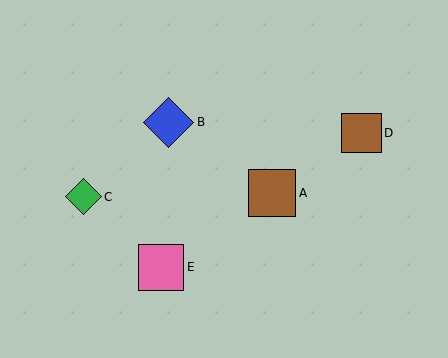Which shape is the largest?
The blue diamond (labeled B) is the largest.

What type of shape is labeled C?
Shape C is a green diamond.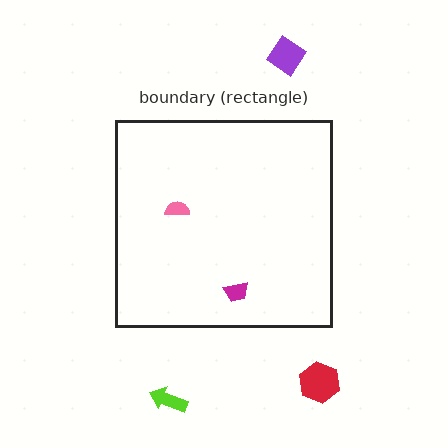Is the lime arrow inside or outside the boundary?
Outside.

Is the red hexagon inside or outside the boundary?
Outside.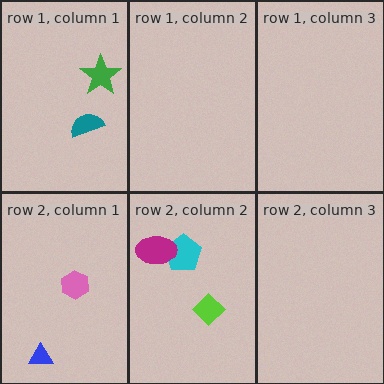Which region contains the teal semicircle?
The row 1, column 1 region.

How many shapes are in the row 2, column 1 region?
2.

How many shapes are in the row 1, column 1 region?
2.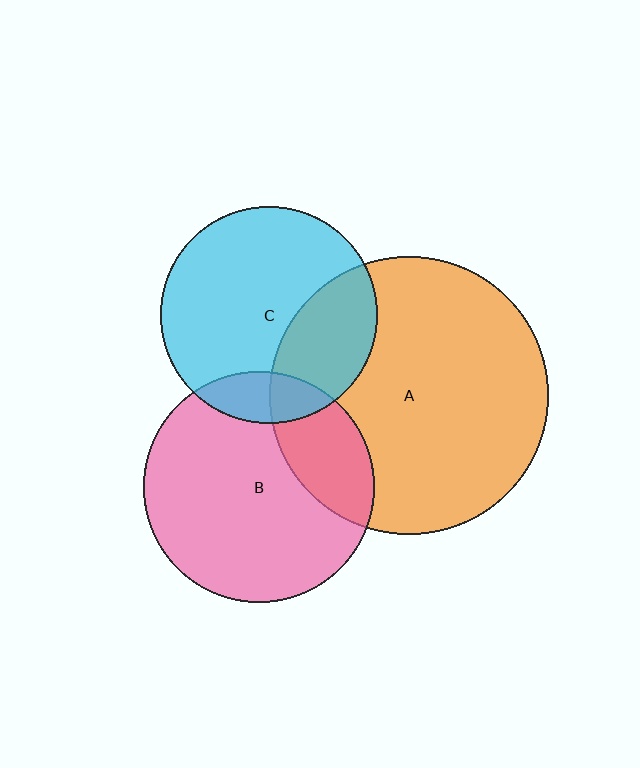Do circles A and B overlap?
Yes.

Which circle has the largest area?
Circle A (orange).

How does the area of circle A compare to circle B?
Approximately 1.5 times.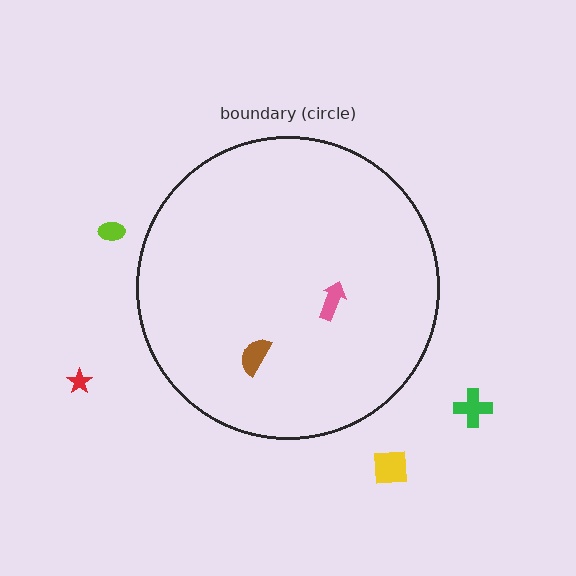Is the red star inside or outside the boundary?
Outside.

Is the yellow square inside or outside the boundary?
Outside.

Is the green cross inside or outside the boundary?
Outside.